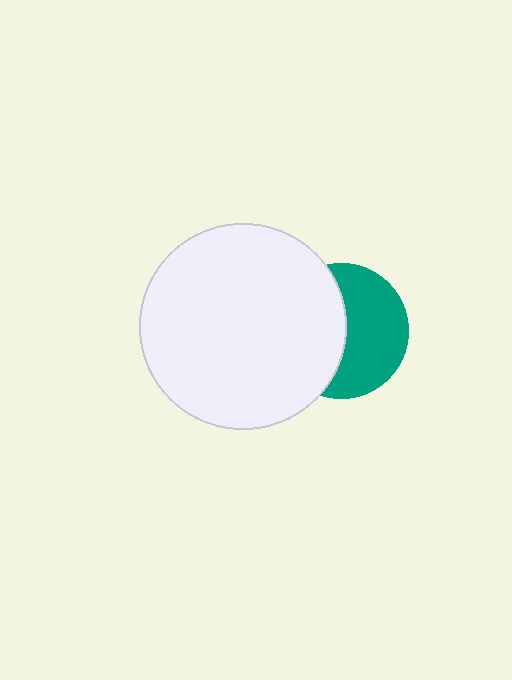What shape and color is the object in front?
The object in front is a white circle.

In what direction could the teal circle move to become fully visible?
The teal circle could move right. That would shift it out from behind the white circle entirely.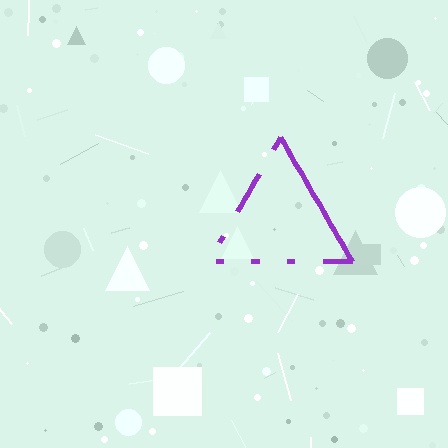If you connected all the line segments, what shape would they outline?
They would outline a triangle.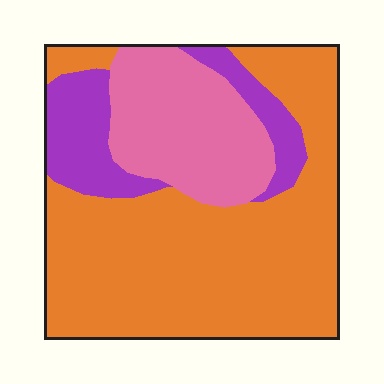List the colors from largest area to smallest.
From largest to smallest: orange, pink, purple.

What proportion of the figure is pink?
Pink takes up less than a quarter of the figure.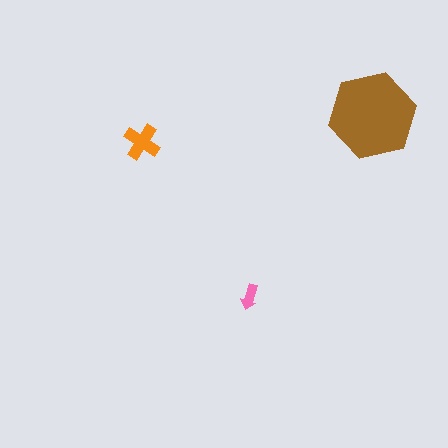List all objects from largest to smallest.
The brown hexagon, the orange cross, the pink arrow.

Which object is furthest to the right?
The brown hexagon is rightmost.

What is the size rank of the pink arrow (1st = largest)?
3rd.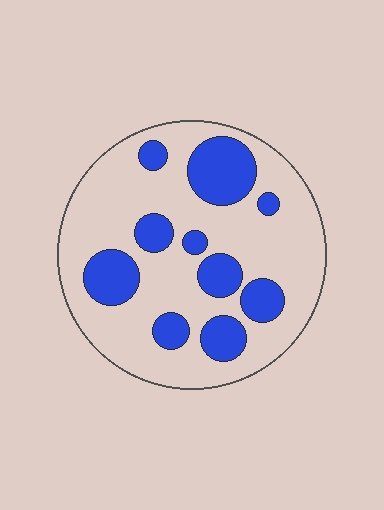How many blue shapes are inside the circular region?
10.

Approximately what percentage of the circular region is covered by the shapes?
Approximately 25%.